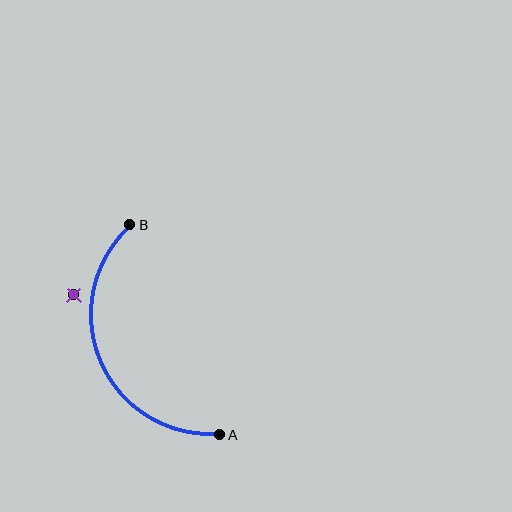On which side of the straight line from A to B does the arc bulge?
The arc bulges to the left of the straight line connecting A and B.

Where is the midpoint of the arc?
The arc midpoint is the point on the curve farthest from the straight line joining A and B. It sits to the left of that line.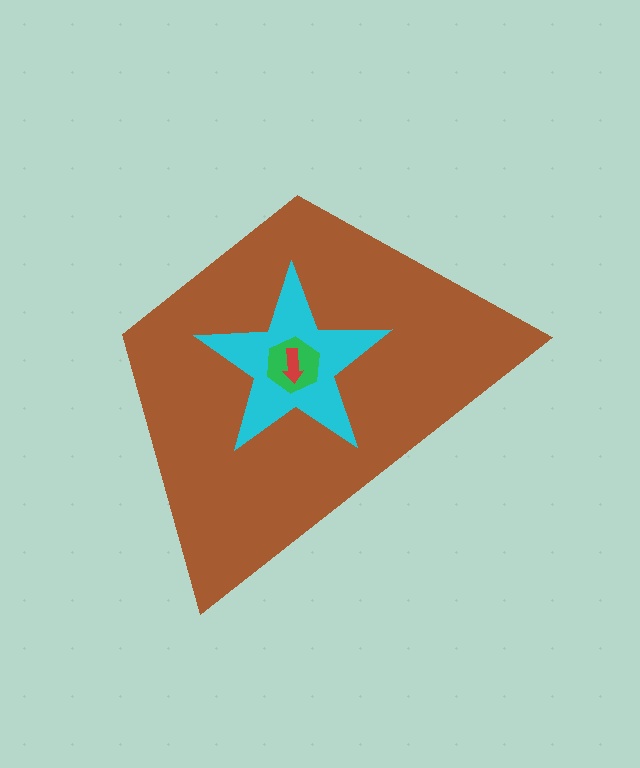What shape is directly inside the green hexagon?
The red arrow.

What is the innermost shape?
The red arrow.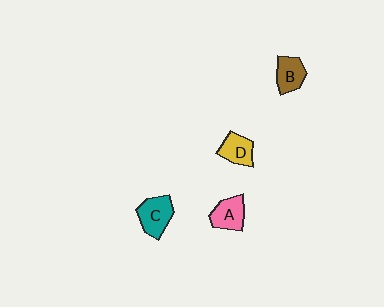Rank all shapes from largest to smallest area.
From largest to smallest: C (teal), A (pink), B (brown), D (yellow).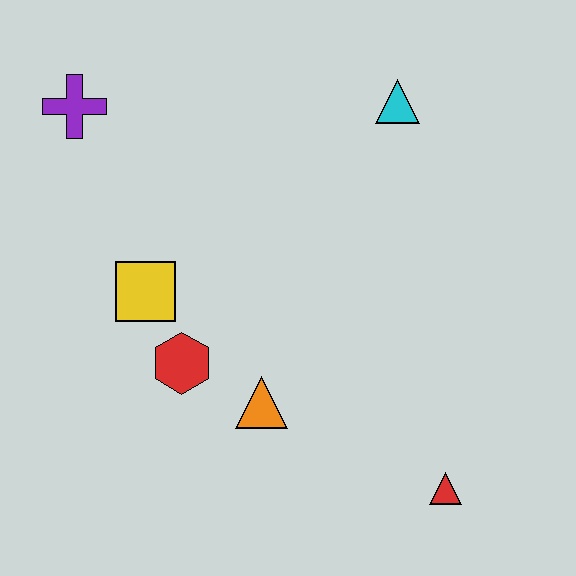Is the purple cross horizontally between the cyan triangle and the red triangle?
No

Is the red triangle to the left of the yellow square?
No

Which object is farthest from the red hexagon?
The cyan triangle is farthest from the red hexagon.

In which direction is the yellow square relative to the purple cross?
The yellow square is below the purple cross.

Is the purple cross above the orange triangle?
Yes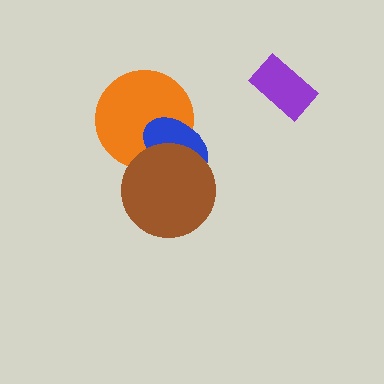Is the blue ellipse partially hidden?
Yes, it is partially covered by another shape.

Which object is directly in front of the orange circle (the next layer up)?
The blue ellipse is directly in front of the orange circle.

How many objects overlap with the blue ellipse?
2 objects overlap with the blue ellipse.